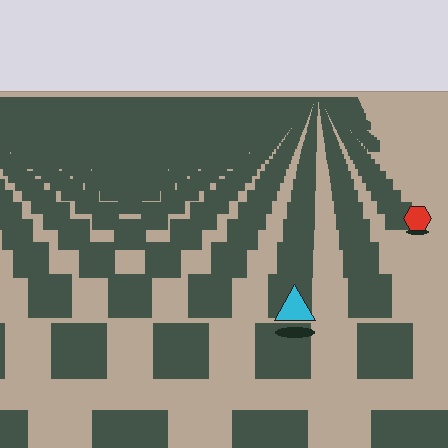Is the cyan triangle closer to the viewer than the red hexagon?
Yes. The cyan triangle is closer — you can tell from the texture gradient: the ground texture is coarser near it.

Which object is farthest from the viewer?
The red hexagon is farthest from the viewer. It appears smaller and the ground texture around it is denser.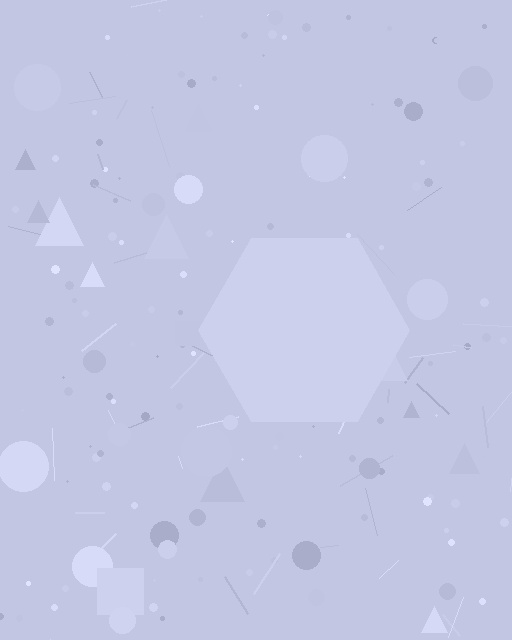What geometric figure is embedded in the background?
A hexagon is embedded in the background.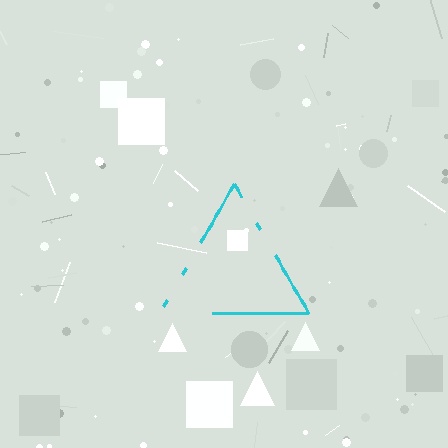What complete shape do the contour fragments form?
The contour fragments form a triangle.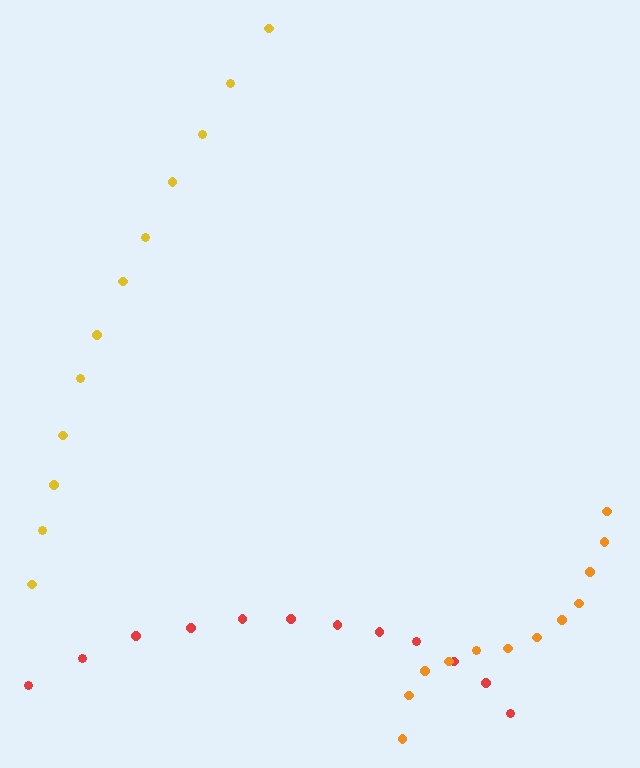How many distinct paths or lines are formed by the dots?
There are 3 distinct paths.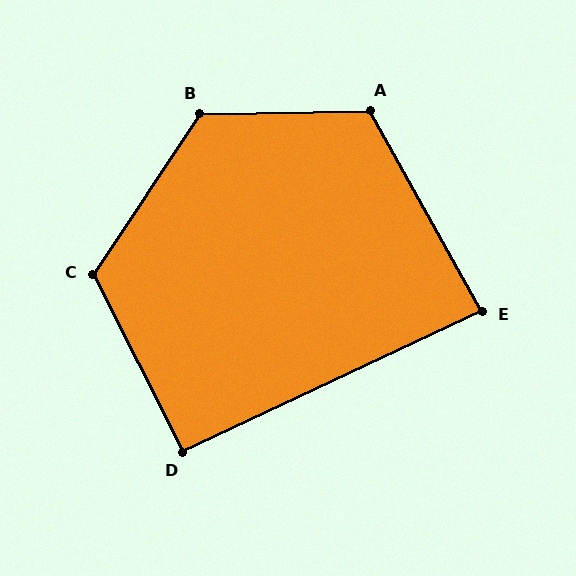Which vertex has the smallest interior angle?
E, at approximately 86 degrees.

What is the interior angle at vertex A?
Approximately 118 degrees (obtuse).